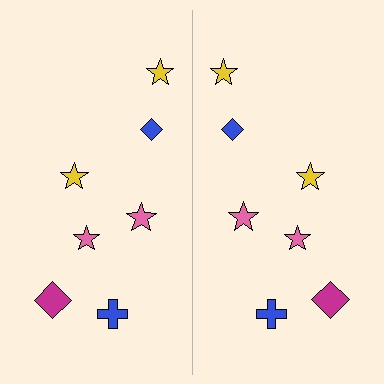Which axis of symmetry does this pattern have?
The pattern has a vertical axis of symmetry running through the center of the image.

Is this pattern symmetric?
Yes, this pattern has bilateral (reflection) symmetry.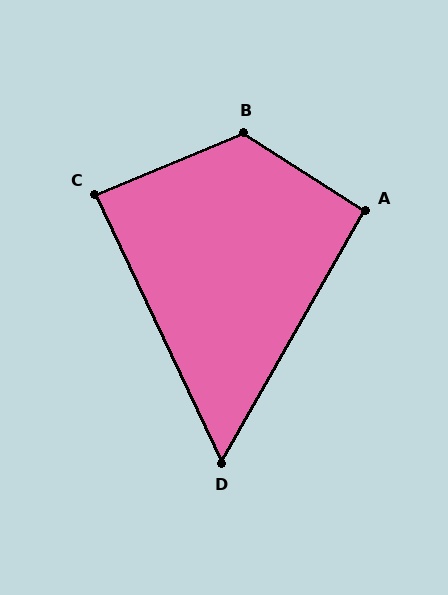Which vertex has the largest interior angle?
B, at approximately 125 degrees.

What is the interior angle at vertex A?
Approximately 93 degrees (approximately right).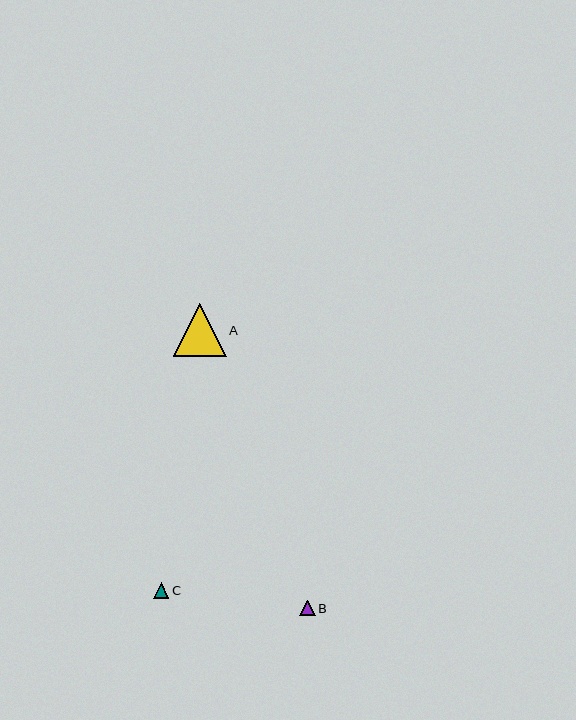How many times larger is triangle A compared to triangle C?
Triangle A is approximately 3.3 times the size of triangle C.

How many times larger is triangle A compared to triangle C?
Triangle A is approximately 3.3 times the size of triangle C.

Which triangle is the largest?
Triangle A is the largest with a size of approximately 53 pixels.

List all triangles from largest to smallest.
From largest to smallest: A, C, B.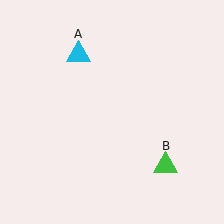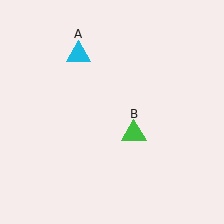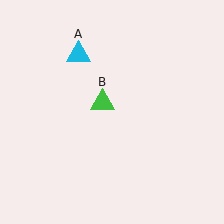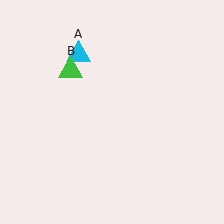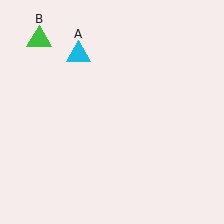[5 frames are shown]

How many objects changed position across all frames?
1 object changed position: green triangle (object B).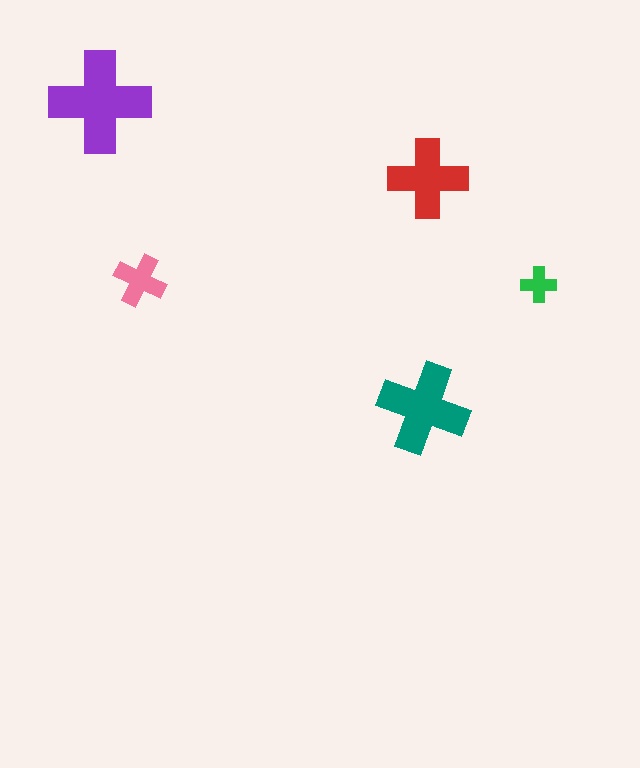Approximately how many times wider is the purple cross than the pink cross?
About 2 times wider.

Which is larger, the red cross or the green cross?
The red one.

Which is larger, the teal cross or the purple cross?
The purple one.